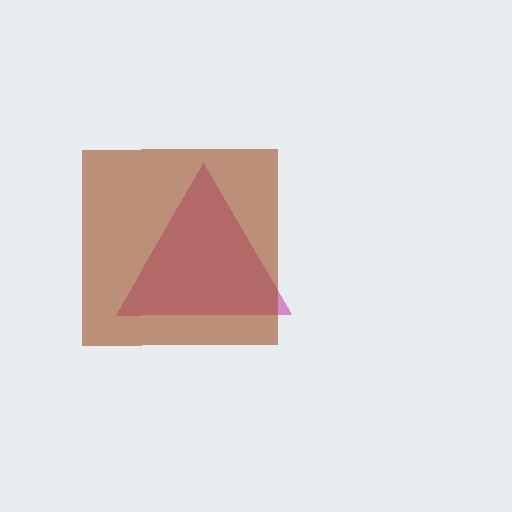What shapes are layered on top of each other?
The layered shapes are: a magenta triangle, a brown square.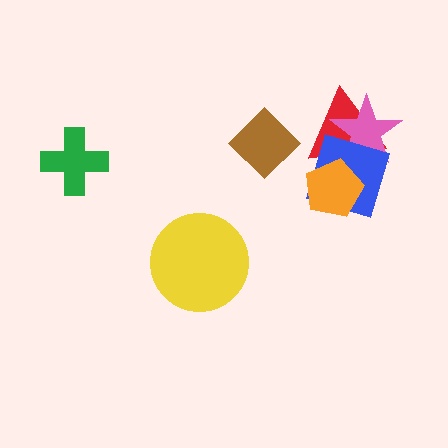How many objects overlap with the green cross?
0 objects overlap with the green cross.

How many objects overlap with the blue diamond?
3 objects overlap with the blue diamond.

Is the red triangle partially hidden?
Yes, it is partially covered by another shape.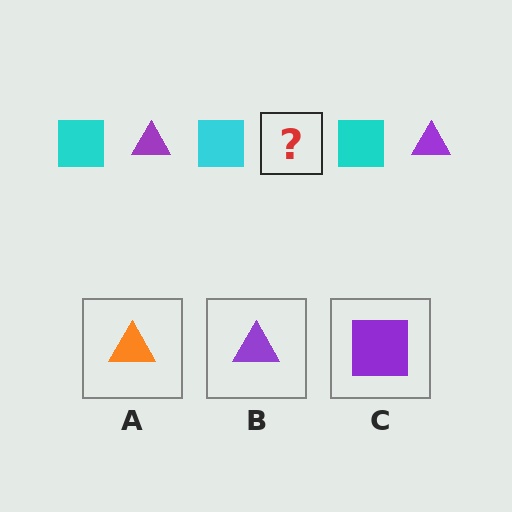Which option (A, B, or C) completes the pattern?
B.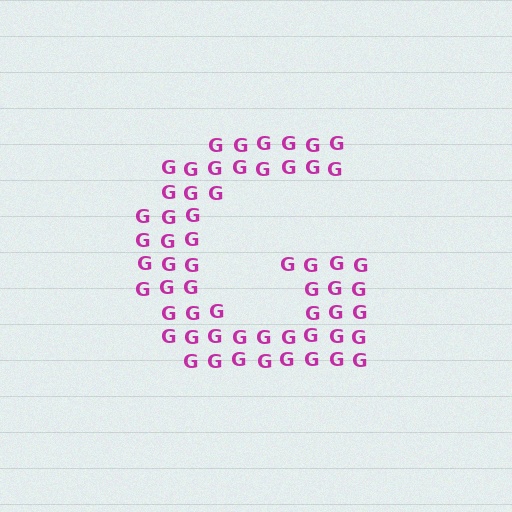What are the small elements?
The small elements are letter G's.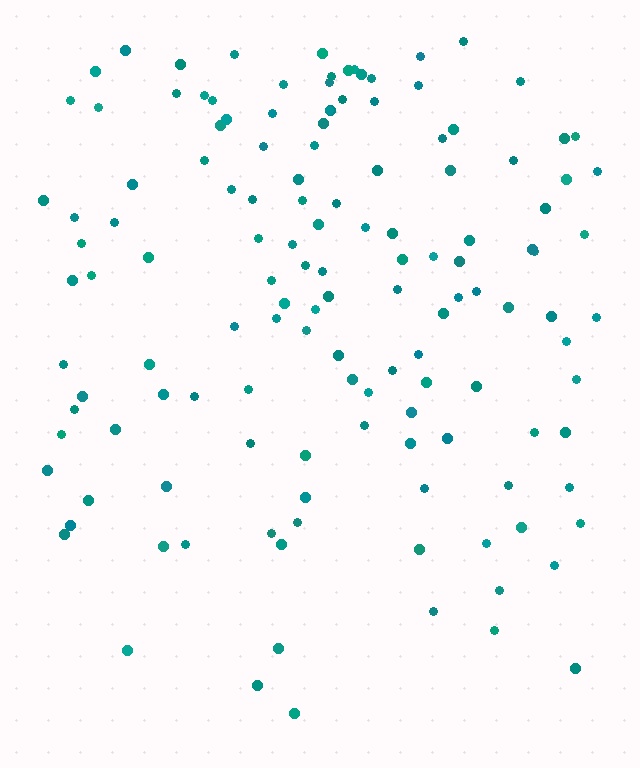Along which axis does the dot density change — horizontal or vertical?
Vertical.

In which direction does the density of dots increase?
From bottom to top, with the top side densest.